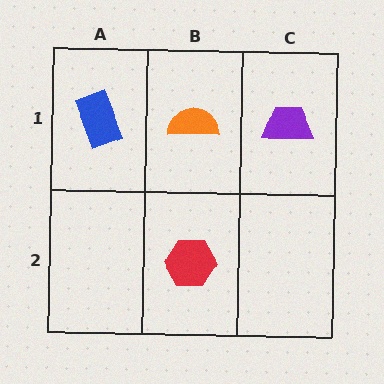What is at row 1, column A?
A blue rectangle.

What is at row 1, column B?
An orange semicircle.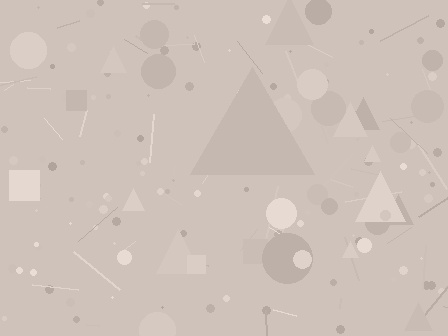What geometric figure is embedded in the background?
A triangle is embedded in the background.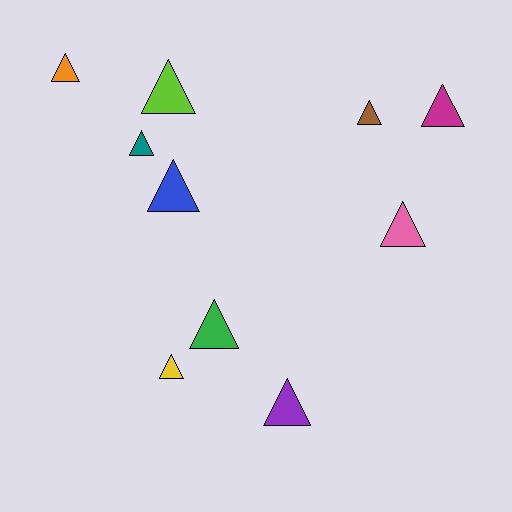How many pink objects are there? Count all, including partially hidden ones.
There is 1 pink object.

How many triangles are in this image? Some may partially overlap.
There are 10 triangles.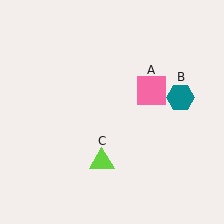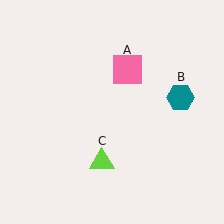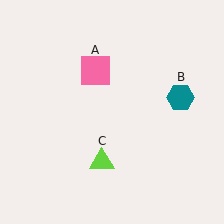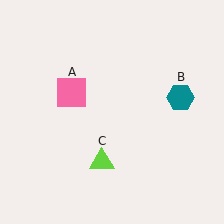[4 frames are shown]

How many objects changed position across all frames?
1 object changed position: pink square (object A).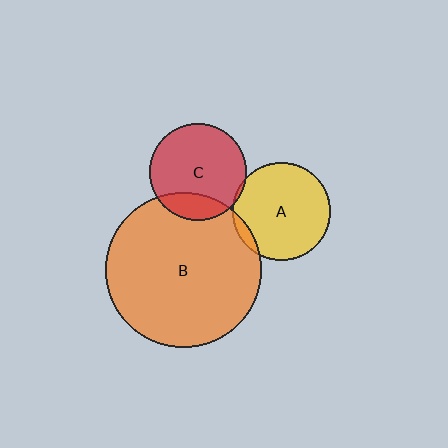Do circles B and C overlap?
Yes.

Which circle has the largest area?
Circle B (orange).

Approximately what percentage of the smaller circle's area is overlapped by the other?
Approximately 20%.